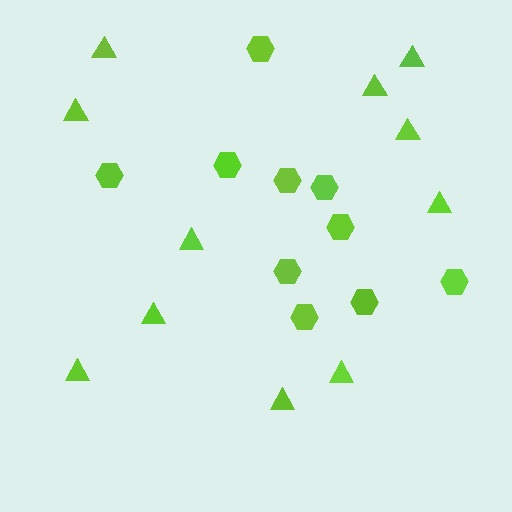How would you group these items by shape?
There are 2 groups: one group of triangles (11) and one group of hexagons (10).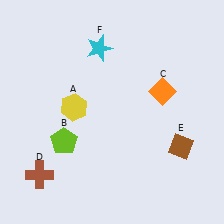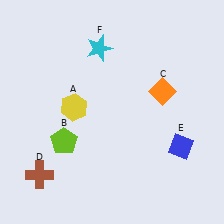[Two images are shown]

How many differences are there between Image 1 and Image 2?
There is 1 difference between the two images.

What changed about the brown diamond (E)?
In Image 1, E is brown. In Image 2, it changed to blue.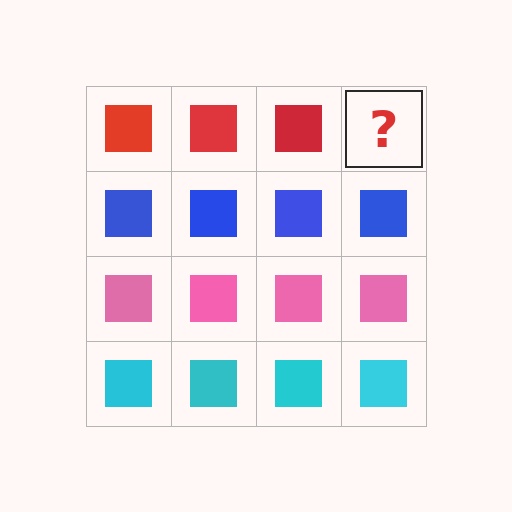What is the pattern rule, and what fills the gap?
The rule is that each row has a consistent color. The gap should be filled with a red square.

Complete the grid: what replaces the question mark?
The question mark should be replaced with a red square.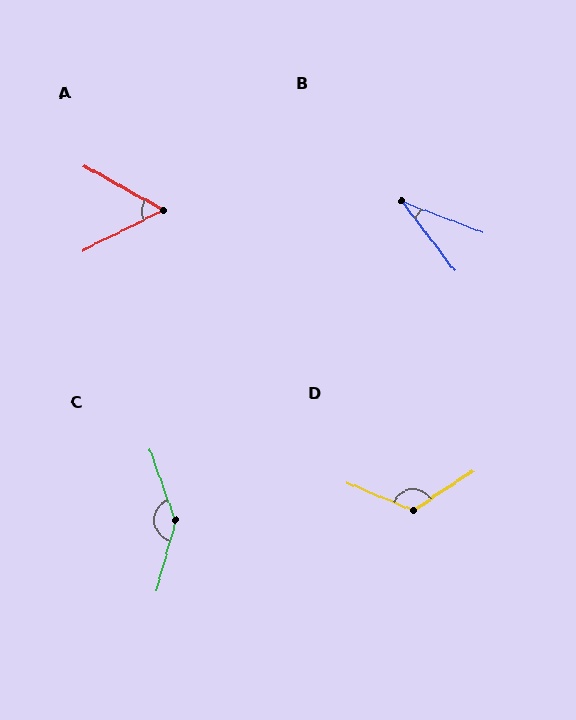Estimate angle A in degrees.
Approximately 56 degrees.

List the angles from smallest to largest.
B (32°), A (56°), D (124°), C (145°).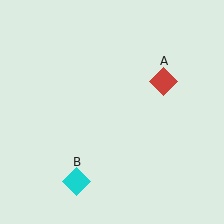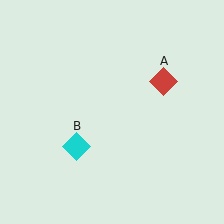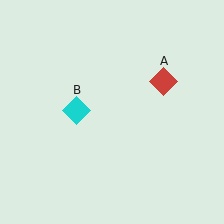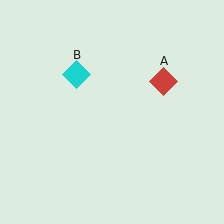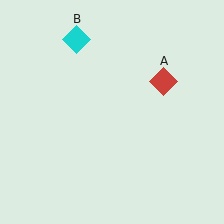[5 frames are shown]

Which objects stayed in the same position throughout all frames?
Red diamond (object A) remained stationary.